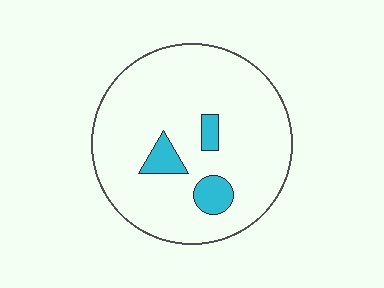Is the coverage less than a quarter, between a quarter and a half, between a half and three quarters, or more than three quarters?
Less than a quarter.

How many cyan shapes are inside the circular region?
3.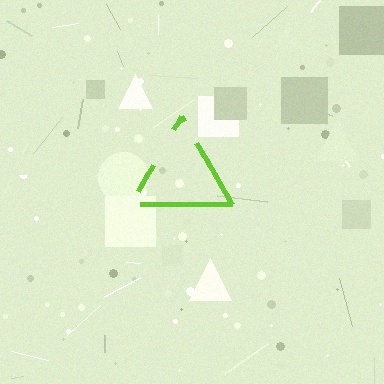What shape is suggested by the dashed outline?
The dashed outline suggests a triangle.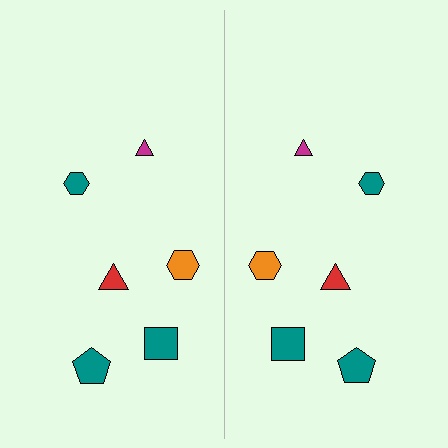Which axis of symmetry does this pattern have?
The pattern has a vertical axis of symmetry running through the center of the image.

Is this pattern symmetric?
Yes, this pattern has bilateral (reflection) symmetry.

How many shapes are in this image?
There are 12 shapes in this image.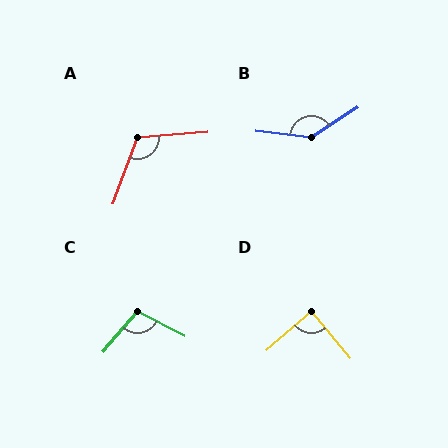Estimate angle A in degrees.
Approximately 115 degrees.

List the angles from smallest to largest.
D (89°), C (103°), A (115°), B (140°).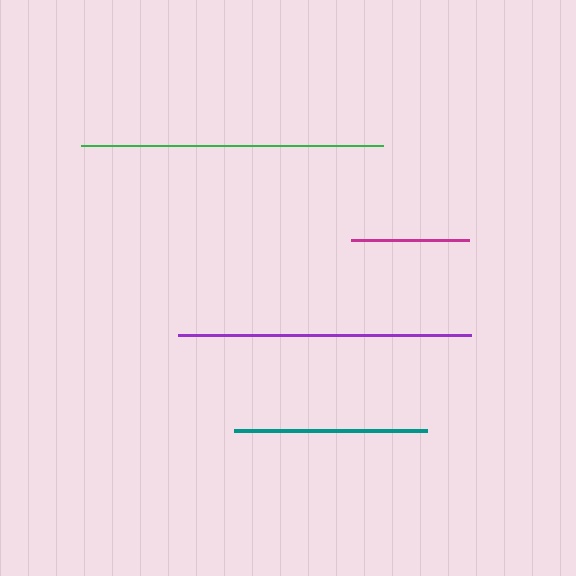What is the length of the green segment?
The green segment is approximately 301 pixels long.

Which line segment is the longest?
The green line is the longest at approximately 301 pixels.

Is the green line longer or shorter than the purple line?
The green line is longer than the purple line.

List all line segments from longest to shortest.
From longest to shortest: green, purple, teal, magenta.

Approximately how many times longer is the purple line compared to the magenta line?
The purple line is approximately 2.5 times the length of the magenta line.